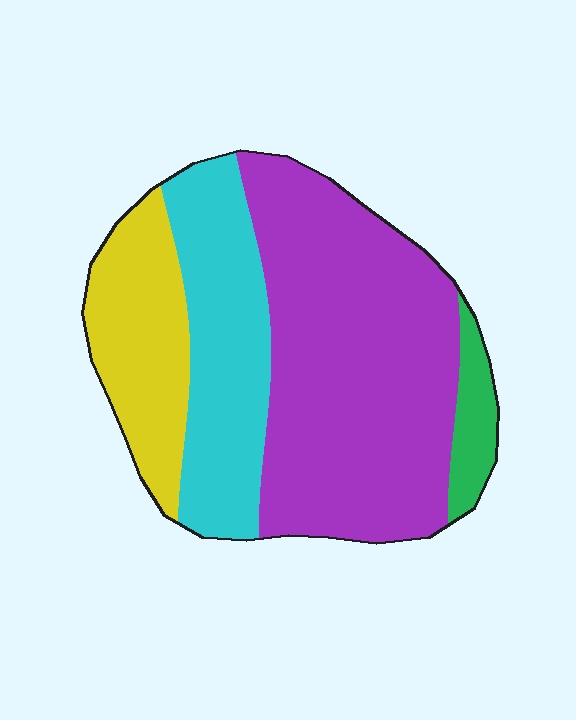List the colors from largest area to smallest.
From largest to smallest: purple, cyan, yellow, green.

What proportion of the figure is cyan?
Cyan takes up about one quarter (1/4) of the figure.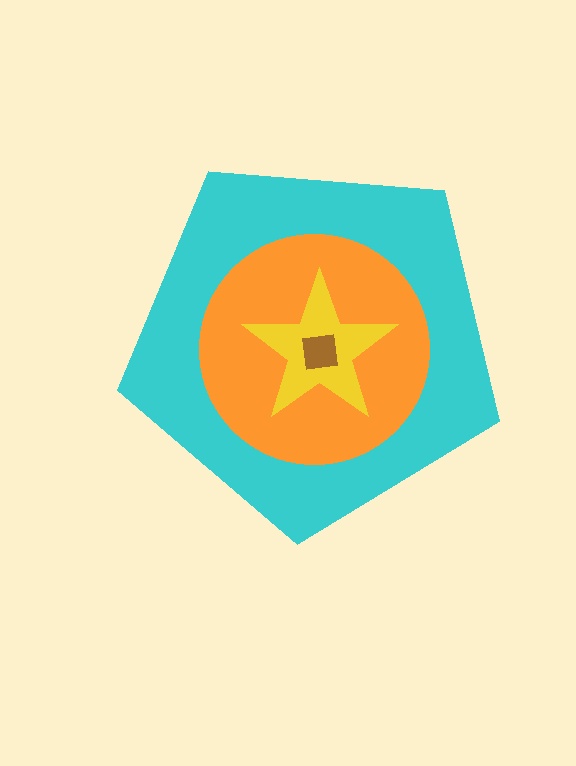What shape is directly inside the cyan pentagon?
The orange circle.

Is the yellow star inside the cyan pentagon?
Yes.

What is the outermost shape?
The cyan pentagon.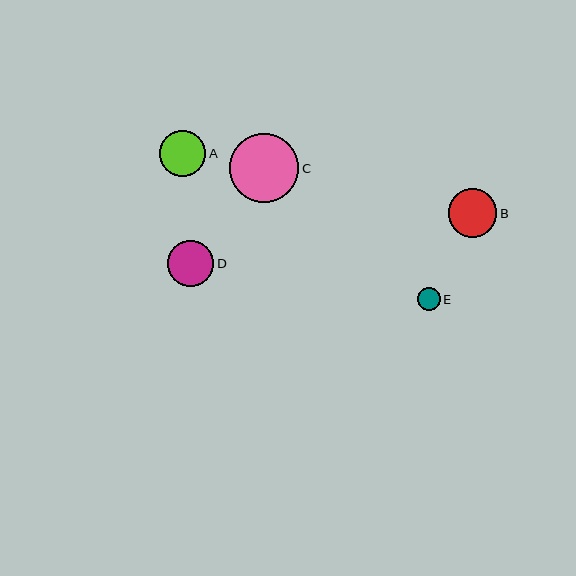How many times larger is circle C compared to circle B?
Circle C is approximately 1.4 times the size of circle B.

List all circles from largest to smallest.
From largest to smallest: C, B, D, A, E.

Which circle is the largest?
Circle C is the largest with a size of approximately 69 pixels.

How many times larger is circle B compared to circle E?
Circle B is approximately 2.1 times the size of circle E.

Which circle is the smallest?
Circle E is the smallest with a size of approximately 23 pixels.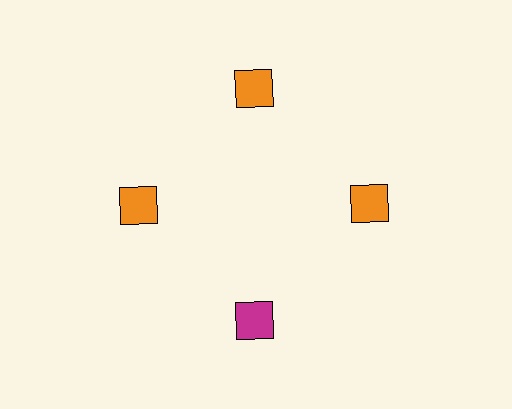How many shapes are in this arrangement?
There are 4 shapes arranged in a ring pattern.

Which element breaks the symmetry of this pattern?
The magenta square at roughly the 6 o'clock position breaks the symmetry. All other shapes are orange squares.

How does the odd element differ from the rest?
It has a different color: magenta instead of orange.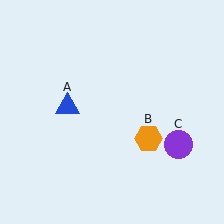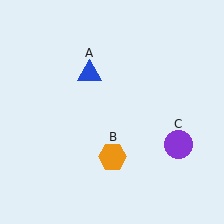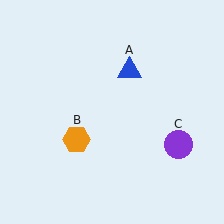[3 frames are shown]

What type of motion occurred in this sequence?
The blue triangle (object A), orange hexagon (object B) rotated clockwise around the center of the scene.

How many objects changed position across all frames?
2 objects changed position: blue triangle (object A), orange hexagon (object B).